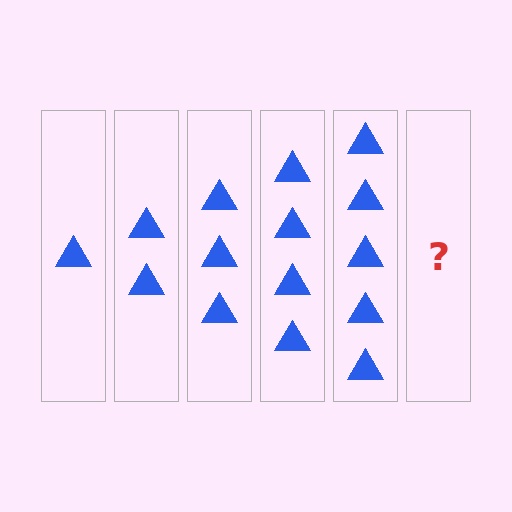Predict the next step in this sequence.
The next step is 6 triangles.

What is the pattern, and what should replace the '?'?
The pattern is that each step adds one more triangle. The '?' should be 6 triangles.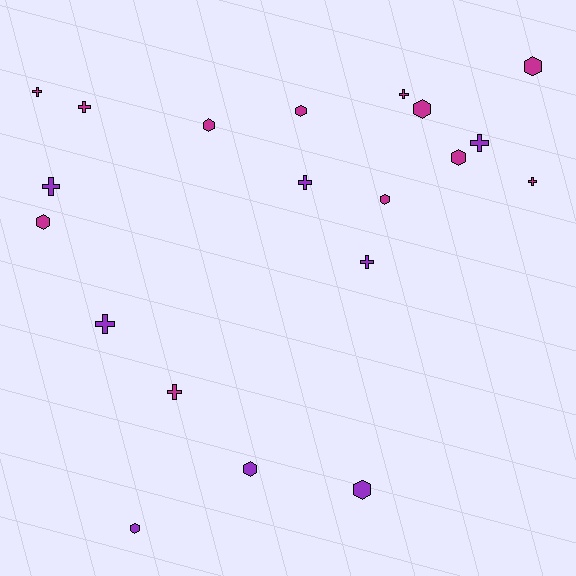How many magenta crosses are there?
There are 5 magenta crosses.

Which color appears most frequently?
Magenta, with 12 objects.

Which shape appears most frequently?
Hexagon, with 10 objects.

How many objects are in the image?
There are 20 objects.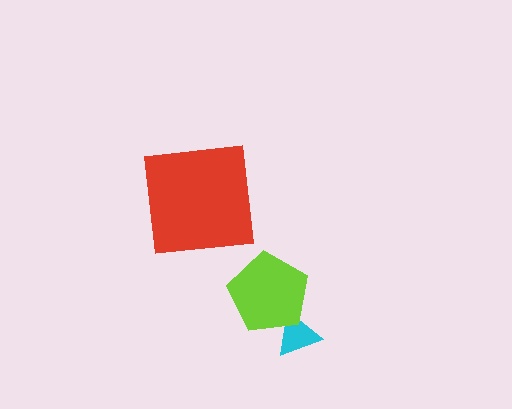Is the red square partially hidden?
No, no other shape covers it.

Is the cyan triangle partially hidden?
Yes, it is partially covered by another shape.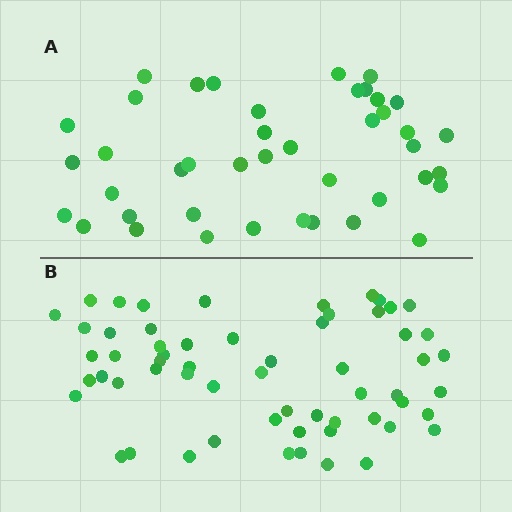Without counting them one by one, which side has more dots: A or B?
Region B (the bottom region) has more dots.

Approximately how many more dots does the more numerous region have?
Region B has approximately 20 more dots than region A.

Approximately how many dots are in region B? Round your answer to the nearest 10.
About 60 dots.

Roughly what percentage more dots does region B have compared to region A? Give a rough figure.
About 45% more.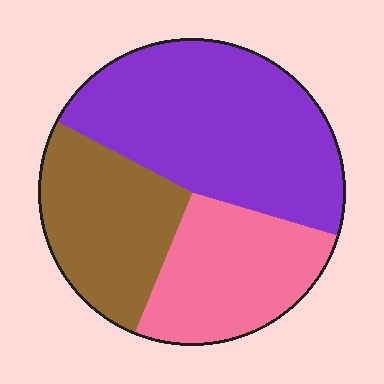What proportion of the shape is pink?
Pink covers 26% of the shape.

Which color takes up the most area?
Purple, at roughly 45%.